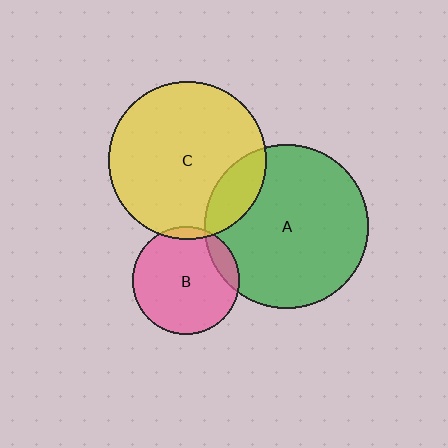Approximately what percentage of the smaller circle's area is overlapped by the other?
Approximately 5%.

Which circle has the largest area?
Circle A (green).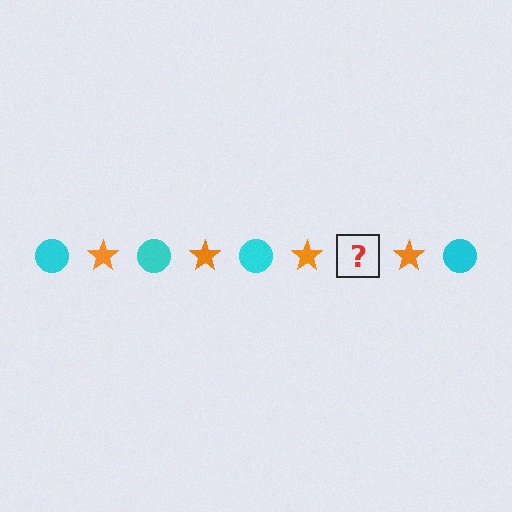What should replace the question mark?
The question mark should be replaced with a cyan circle.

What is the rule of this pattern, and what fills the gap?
The rule is that the pattern alternates between cyan circle and orange star. The gap should be filled with a cyan circle.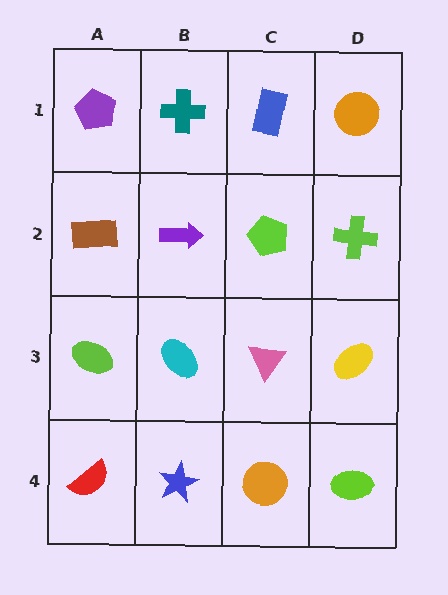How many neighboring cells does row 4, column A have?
2.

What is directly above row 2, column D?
An orange circle.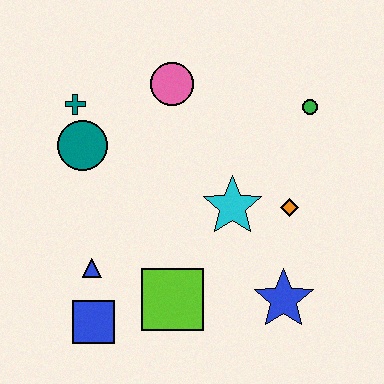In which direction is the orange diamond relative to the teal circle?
The orange diamond is to the right of the teal circle.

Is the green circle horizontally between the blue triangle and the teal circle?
No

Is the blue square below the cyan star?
Yes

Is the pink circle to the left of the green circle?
Yes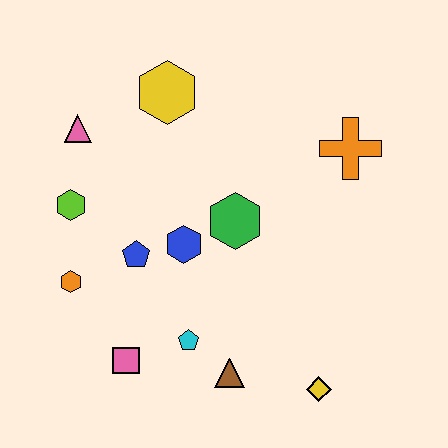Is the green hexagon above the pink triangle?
No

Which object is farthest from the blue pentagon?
The orange cross is farthest from the blue pentagon.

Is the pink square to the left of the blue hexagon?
Yes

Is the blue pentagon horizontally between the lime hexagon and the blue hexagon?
Yes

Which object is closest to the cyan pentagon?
The brown triangle is closest to the cyan pentagon.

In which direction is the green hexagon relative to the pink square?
The green hexagon is above the pink square.